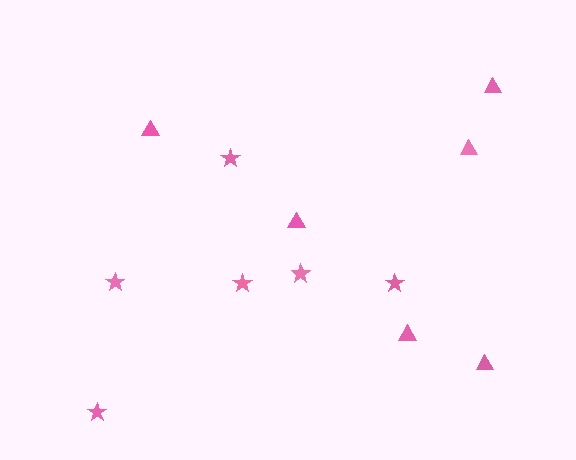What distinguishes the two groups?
There are 2 groups: one group of triangles (6) and one group of stars (6).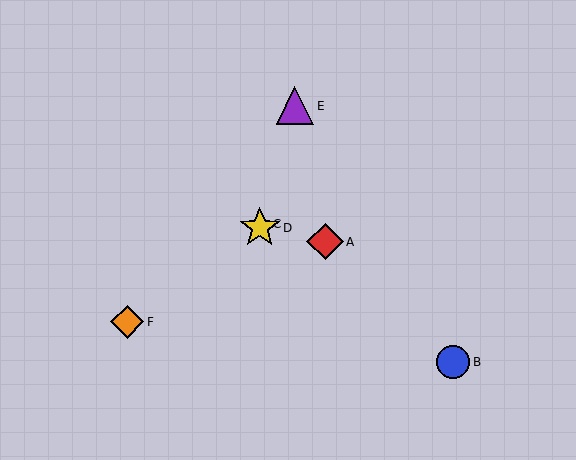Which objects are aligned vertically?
Objects C, D are aligned vertically.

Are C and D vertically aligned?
Yes, both are at x≈260.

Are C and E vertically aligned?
No, C is at x≈260 and E is at x≈295.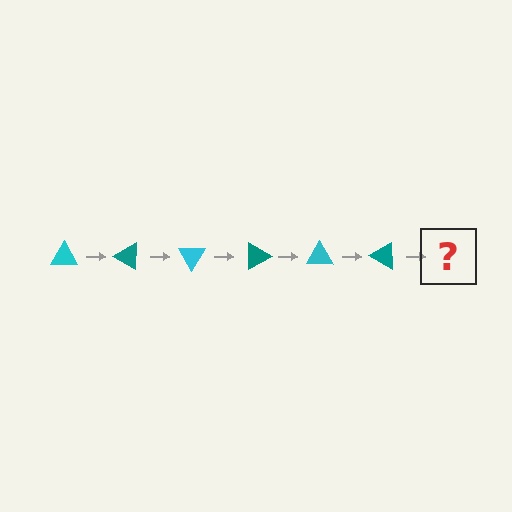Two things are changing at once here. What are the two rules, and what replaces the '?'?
The two rules are that it rotates 30 degrees each step and the color cycles through cyan and teal. The '?' should be a cyan triangle, rotated 180 degrees from the start.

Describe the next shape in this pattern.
It should be a cyan triangle, rotated 180 degrees from the start.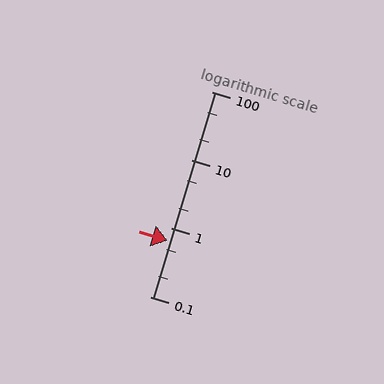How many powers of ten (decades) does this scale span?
The scale spans 3 decades, from 0.1 to 100.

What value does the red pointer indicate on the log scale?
The pointer indicates approximately 0.66.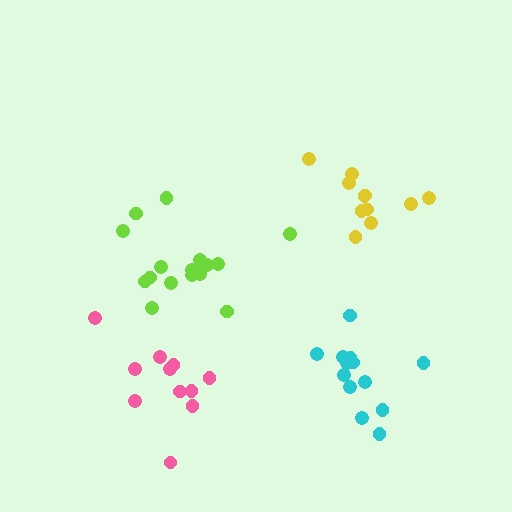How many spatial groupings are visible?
There are 4 spatial groupings.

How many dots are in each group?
Group 1: 11 dots, Group 2: 16 dots, Group 3: 13 dots, Group 4: 11 dots (51 total).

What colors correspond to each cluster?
The clusters are colored: yellow, lime, cyan, pink.